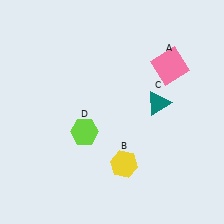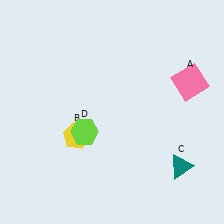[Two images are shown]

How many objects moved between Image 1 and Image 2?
3 objects moved between the two images.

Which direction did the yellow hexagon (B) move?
The yellow hexagon (B) moved left.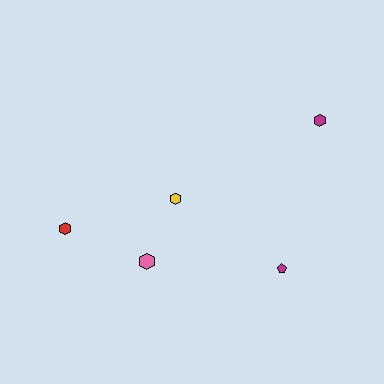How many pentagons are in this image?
There is 1 pentagon.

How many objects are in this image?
There are 5 objects.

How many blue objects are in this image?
There are no blue objects.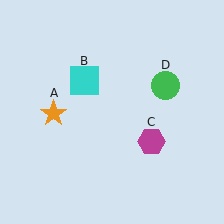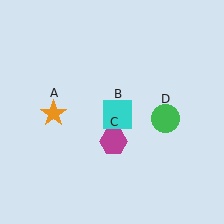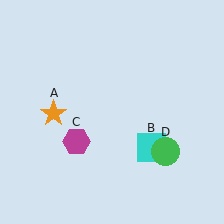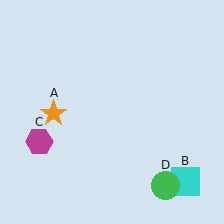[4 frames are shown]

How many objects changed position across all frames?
3 objects changed position: cyan square (object B), magenta hexagon (object C), green circle (object D).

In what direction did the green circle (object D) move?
The green circle (object D) moved down.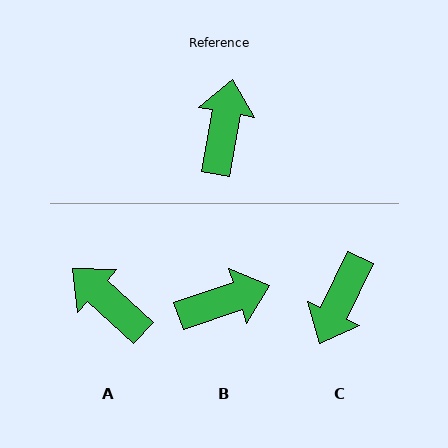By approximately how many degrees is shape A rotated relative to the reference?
Approximately 58 degrees counter-clockwise.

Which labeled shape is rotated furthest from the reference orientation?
C, about 165 degrees away.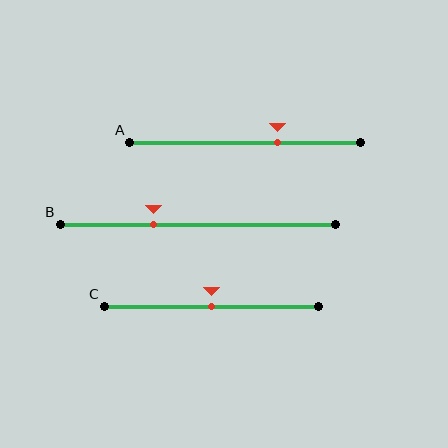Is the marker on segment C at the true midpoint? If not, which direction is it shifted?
Yes, the marker on segment C is at the true midpoint.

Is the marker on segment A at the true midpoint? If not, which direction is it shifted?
No, the marker on segment A is shifted to the right by about 14% of the segment length.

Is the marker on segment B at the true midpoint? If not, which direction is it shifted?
No, the marker on segment B is shifted to the left by about 16% of the segment length.